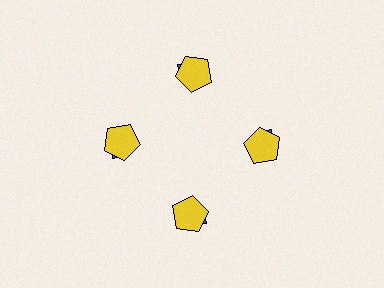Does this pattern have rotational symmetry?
Yes, this pattern has 4-fold rotational symmetry. It looks the same after rotating 90 degrees around the center.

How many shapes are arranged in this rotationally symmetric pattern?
There are 8 shapes, arranged in 4 groups of 2.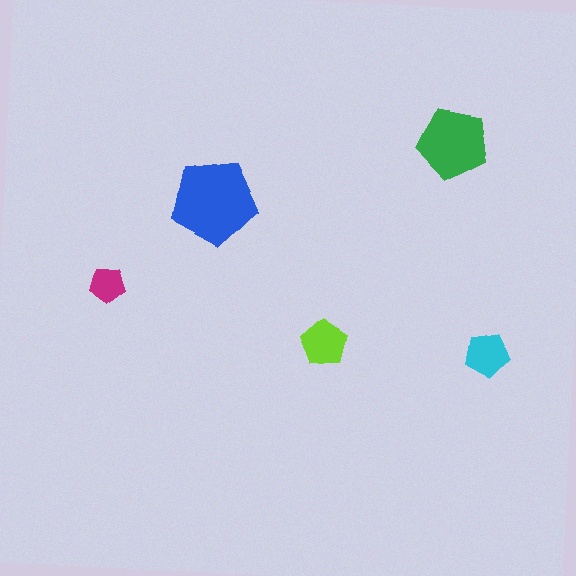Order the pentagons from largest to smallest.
the blue one, the green one, the lime one, the cyan one, the magenta one.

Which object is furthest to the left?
The magenta pentagon is leftmost.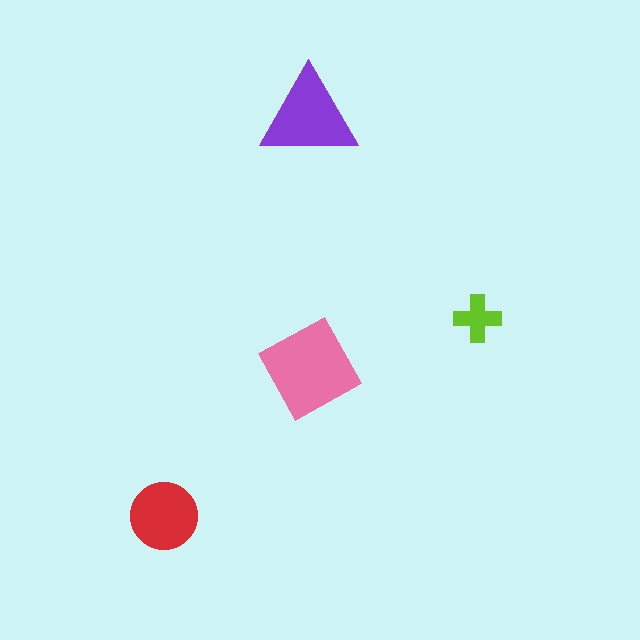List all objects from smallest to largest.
The lime cross, the red circle, the purple triangle, the pink diamond.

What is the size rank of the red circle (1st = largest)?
3rd.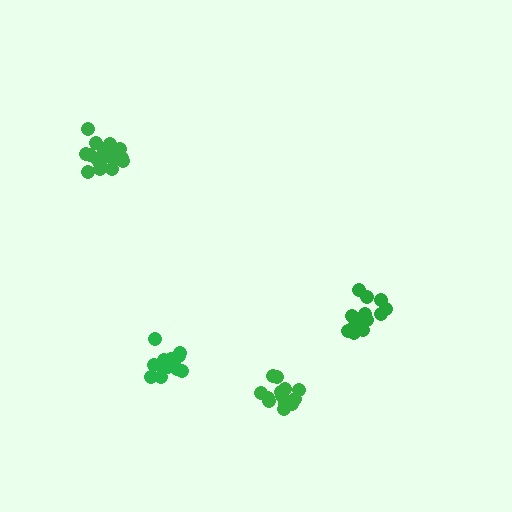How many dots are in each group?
Group 1: 14 dots, Group 2: 15 dots, Group 3: 18 dots, Group 4: 14 dots (61 total).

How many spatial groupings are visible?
There are 4 spatial groupings.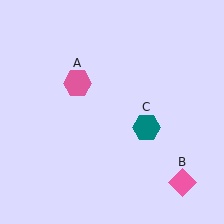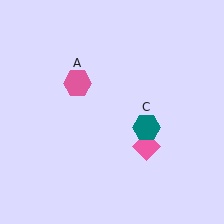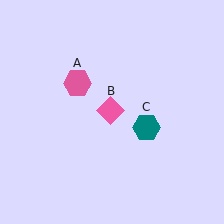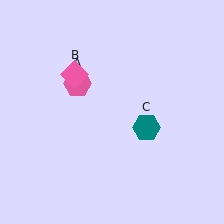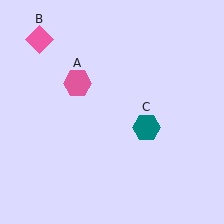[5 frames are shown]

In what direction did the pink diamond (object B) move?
The pink diamond (object B) moved up and to the left.